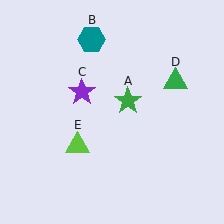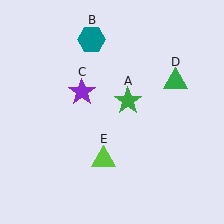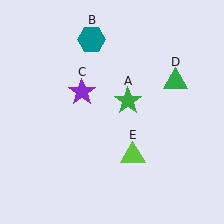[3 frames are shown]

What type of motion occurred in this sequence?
The lime triangle (object E) rotated counterclockwise around the center of the scene.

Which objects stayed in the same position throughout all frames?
Green star (object A) and teal hexagon (object B) and purple star (object C) and green triangle (object D) remained stationary.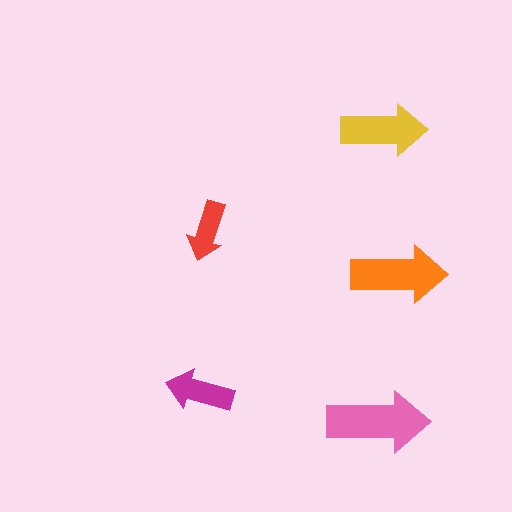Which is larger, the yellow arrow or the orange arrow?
The orange one.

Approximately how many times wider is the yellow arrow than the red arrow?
About 1.5 times wider.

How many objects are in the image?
There are 5 objects in the image.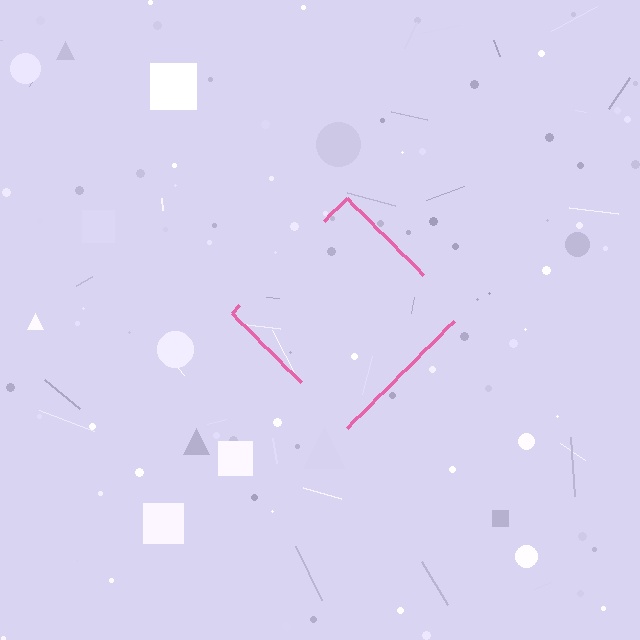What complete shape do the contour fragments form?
The contour fragments form a diamond.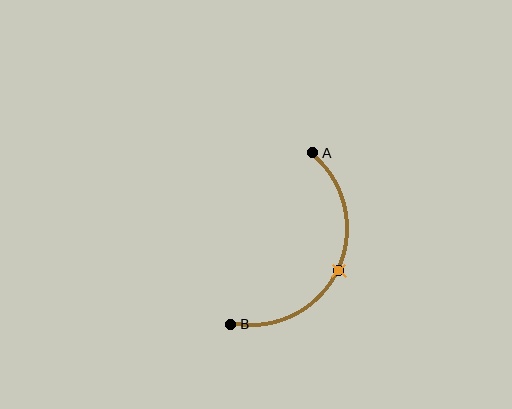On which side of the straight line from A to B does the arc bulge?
The arc bulges to the right of the straight line connecting A and B.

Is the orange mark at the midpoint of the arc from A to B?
Yes. The orange mark lies on the arc at equal arc-length from both A and B — it is the arc midpoint.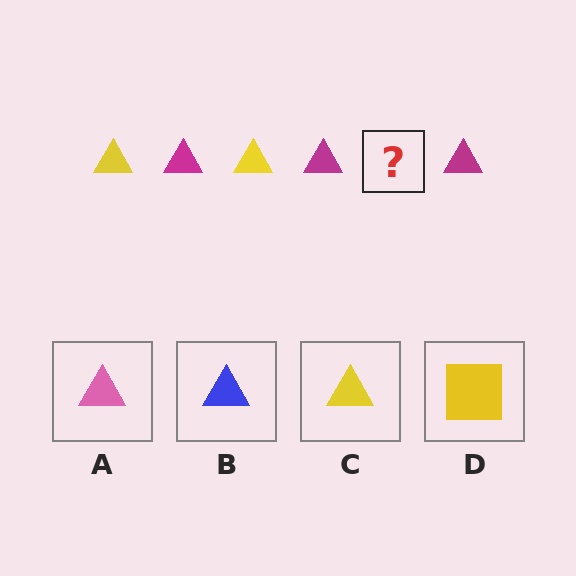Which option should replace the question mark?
Option C.